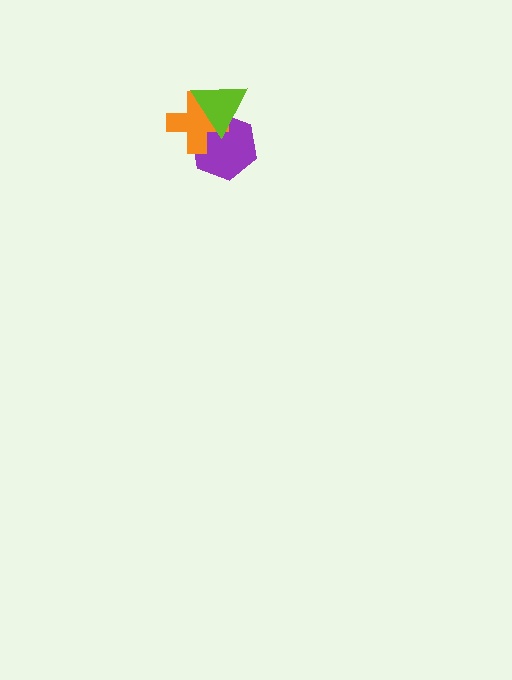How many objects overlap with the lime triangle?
2 objects overlap with the lime triangle.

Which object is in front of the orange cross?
The lime triangle is in front of the orange cross.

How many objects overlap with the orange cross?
2 objects overlap with the orange cross.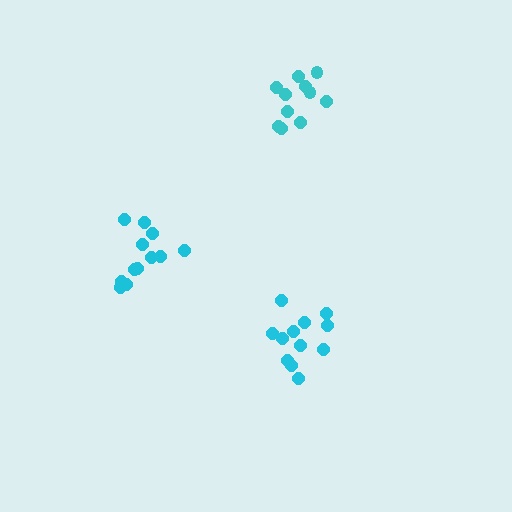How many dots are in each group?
Group 1: 12 dots, Group 2: 12 dots, Group 3: 11 dots (35 total).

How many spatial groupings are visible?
There are 3 spatial groupings.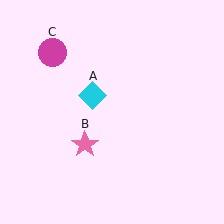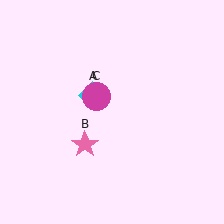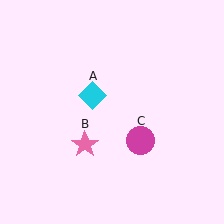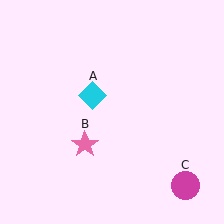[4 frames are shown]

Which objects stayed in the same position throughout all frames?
Cyan diamond (object A) and pink star (object B) remained stationary.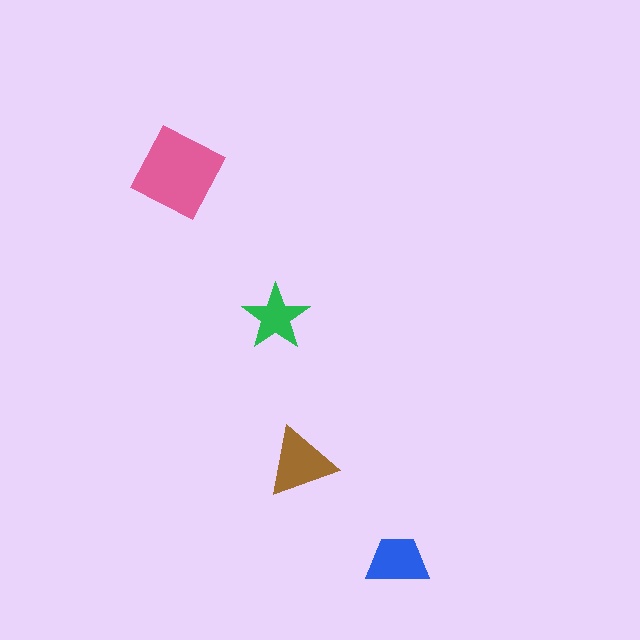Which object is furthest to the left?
The pink diamond is leftmost.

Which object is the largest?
The pink diamond.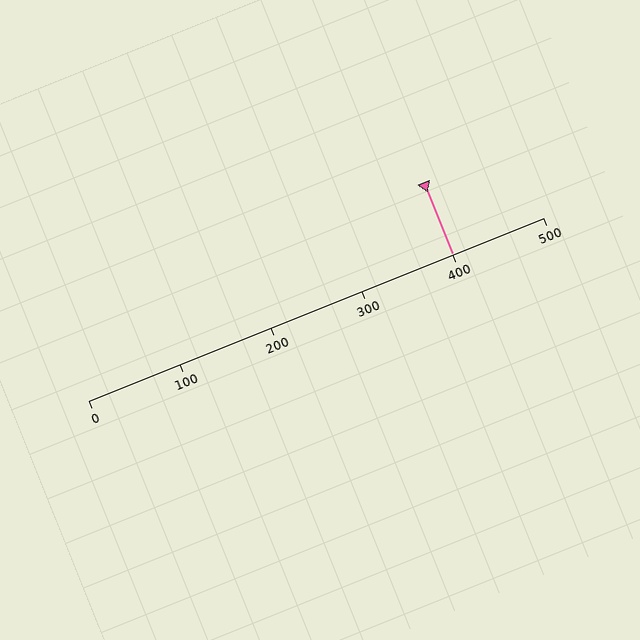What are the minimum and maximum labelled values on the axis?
The axis runs from 0 to 500.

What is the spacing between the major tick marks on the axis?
The major ticks are spaced 100 apart.